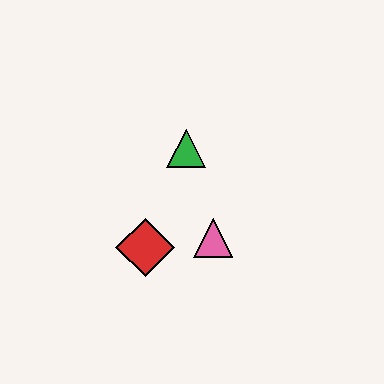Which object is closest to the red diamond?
The pink triangle is closest to the red diamond.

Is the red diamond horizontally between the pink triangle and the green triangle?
No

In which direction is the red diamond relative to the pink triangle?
The red diamond is to the left of the pink triangle.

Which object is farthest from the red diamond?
The green triangle is farthest from the red diamond.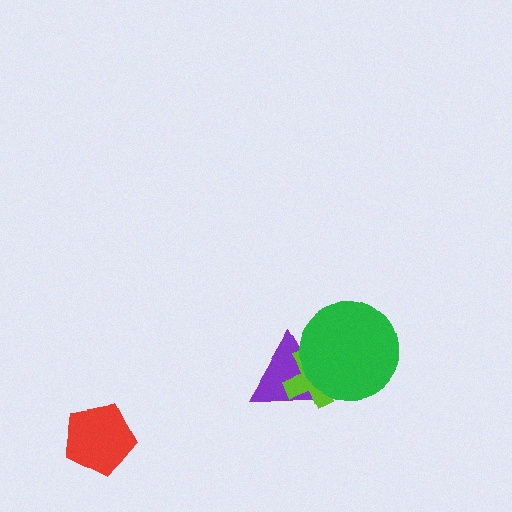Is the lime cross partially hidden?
Yes, it is partially covered by another shape.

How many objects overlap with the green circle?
2 objects overlap with the green circle.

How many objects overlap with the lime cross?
2 objects overlap with the lime cross.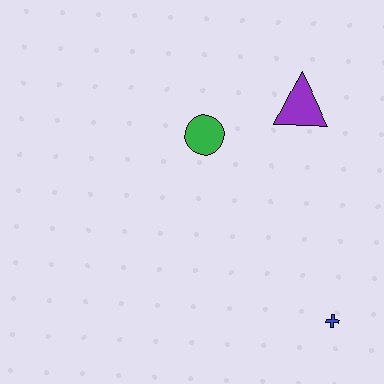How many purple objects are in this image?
There is 1 purple object.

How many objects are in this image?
There are 3 objects.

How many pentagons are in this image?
There are no pentagons.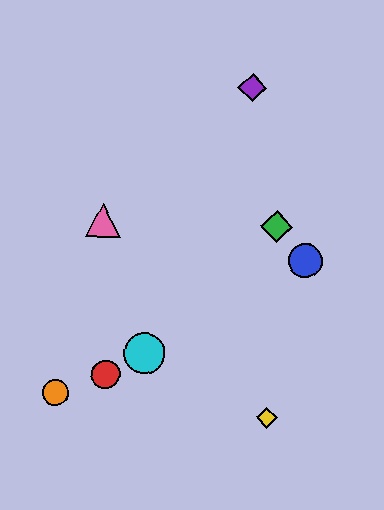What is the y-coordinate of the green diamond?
The green diamond is at y≈226.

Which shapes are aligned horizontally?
The green diamond, the pink triangle are aligned horizontally.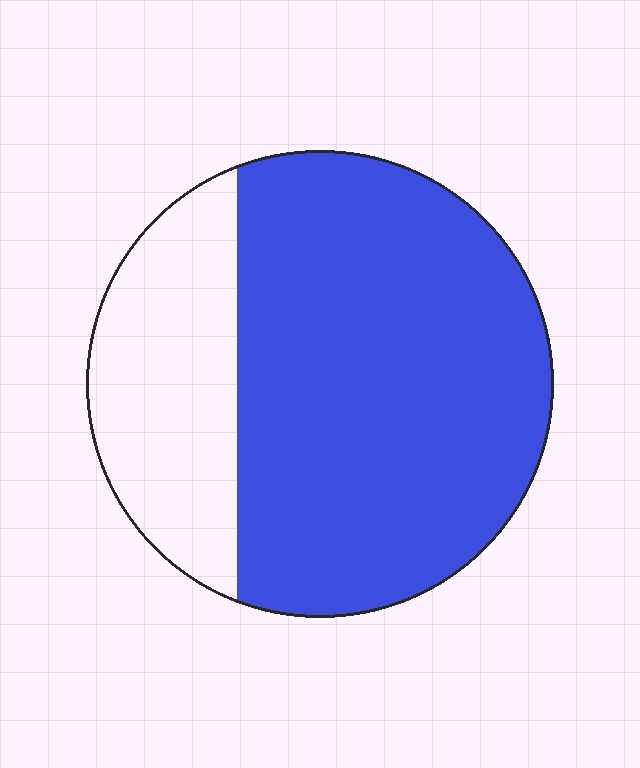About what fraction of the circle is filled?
About three quarters (3/4).